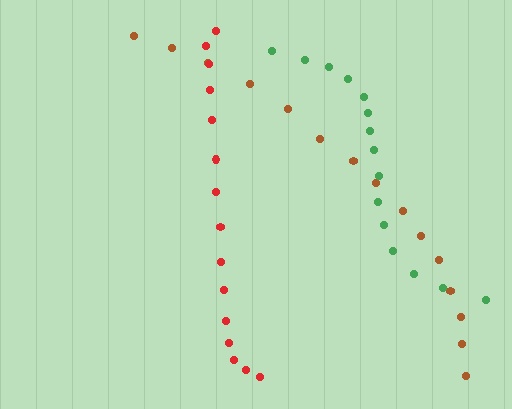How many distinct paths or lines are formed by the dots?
There are 3 distinct paths.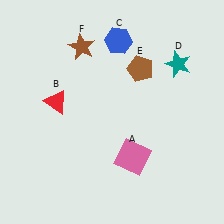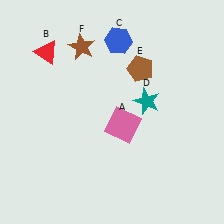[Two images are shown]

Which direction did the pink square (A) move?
The pink square (A) moved up.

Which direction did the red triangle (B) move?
The red triangle (B) moved up.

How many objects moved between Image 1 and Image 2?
3 objects moved between the two images.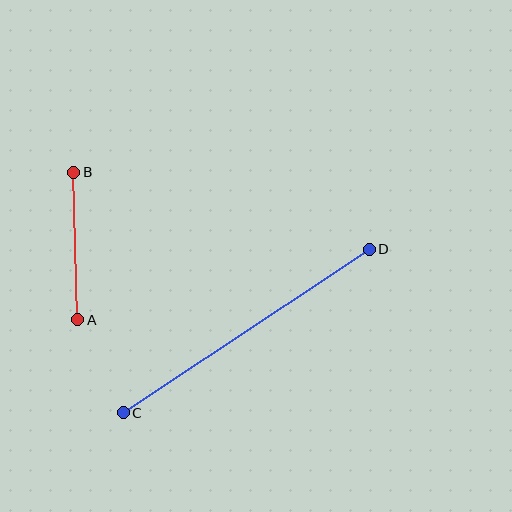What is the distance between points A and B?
The distance is approximately 148 pixels.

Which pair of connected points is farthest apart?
Points C and D are farthest apart.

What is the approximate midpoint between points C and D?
The midpoint is at approximately (246, 331) pixels.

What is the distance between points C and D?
The distance is approximately 295 pixels.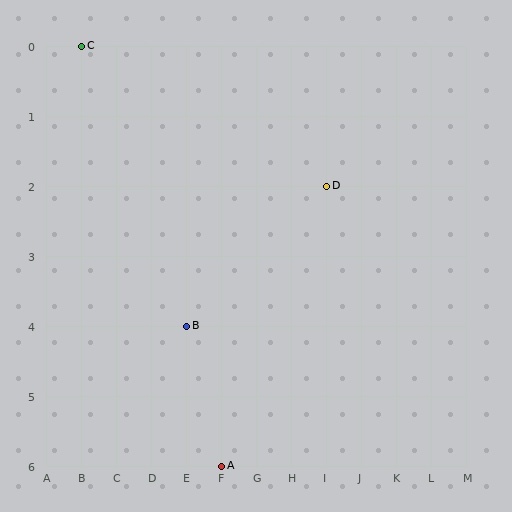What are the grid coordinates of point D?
Point D is at grid coordinates (I, 2).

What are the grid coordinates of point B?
Point B is at grid coordinates (E, 4).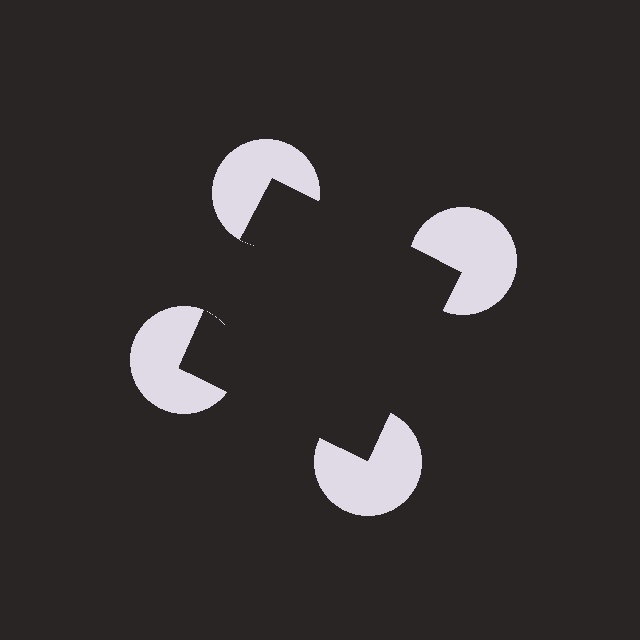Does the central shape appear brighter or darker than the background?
It typically appears slightly darker than the background, even though no actual brightness change is drawn.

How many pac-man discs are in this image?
There are 4 — one at each vertex of the illusory square.